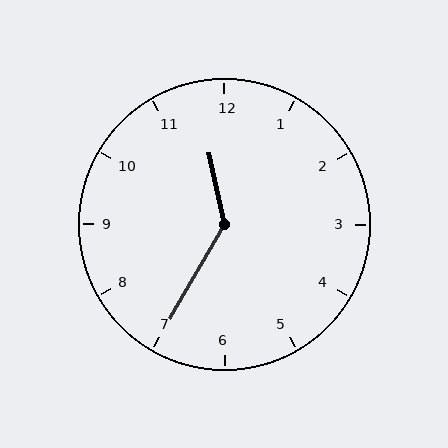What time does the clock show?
11:35.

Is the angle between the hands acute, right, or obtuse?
It is obtuse.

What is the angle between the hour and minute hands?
Approximately 138 degrees.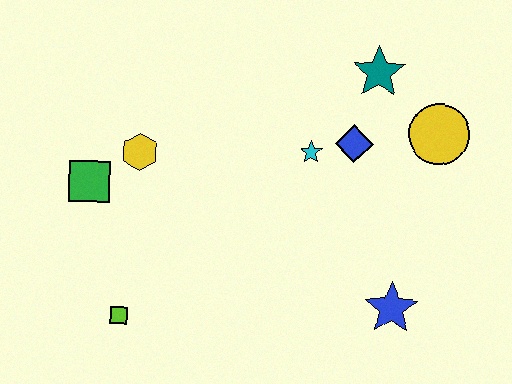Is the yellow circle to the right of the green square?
Yes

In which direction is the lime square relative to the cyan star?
The lime square is to the left of the cyan star.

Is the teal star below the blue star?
No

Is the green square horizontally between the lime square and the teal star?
No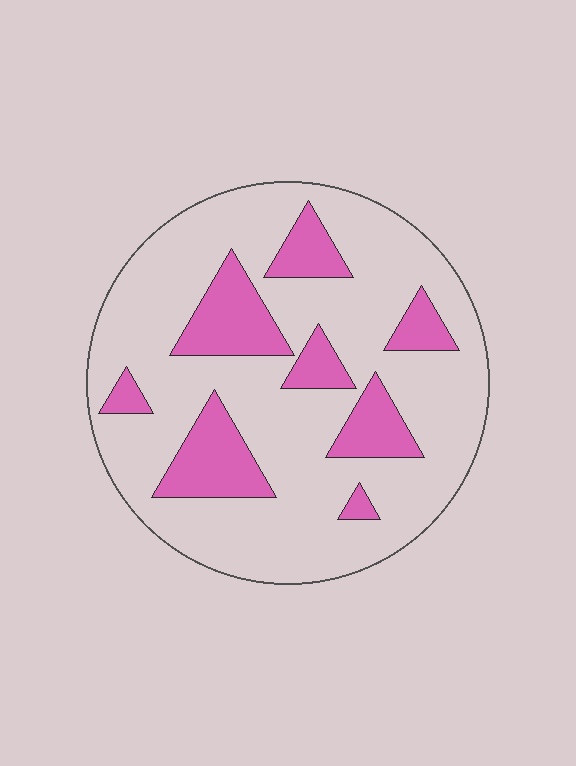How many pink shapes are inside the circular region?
8.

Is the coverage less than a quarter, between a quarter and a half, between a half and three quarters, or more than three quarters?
Less than a quarter.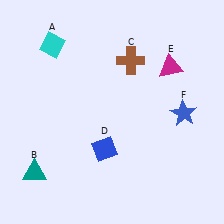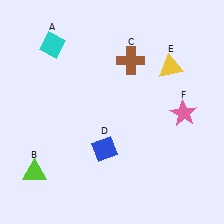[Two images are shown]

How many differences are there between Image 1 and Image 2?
There are 3 differences between the two images.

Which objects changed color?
B changed from teal to lime. E changed from magenta to yellow. F changed from blue to pink.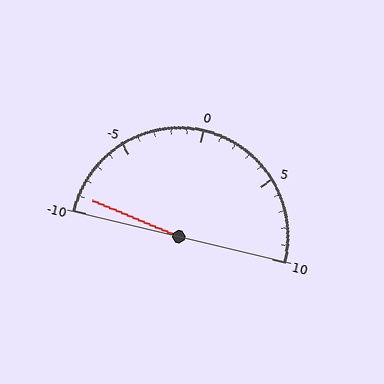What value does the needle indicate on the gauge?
The needle indicates approximately -9.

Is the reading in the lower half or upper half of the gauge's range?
The reading is in the lower half of the range (-10 to 10).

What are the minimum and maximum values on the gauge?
The gauge ranges from -10 to 10.